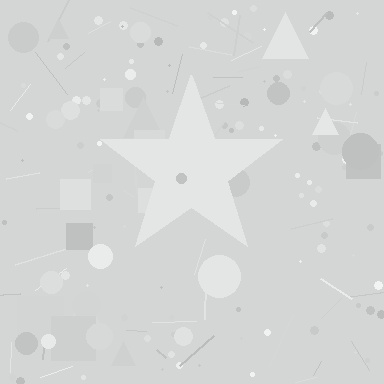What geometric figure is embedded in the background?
A star is embedded in the background.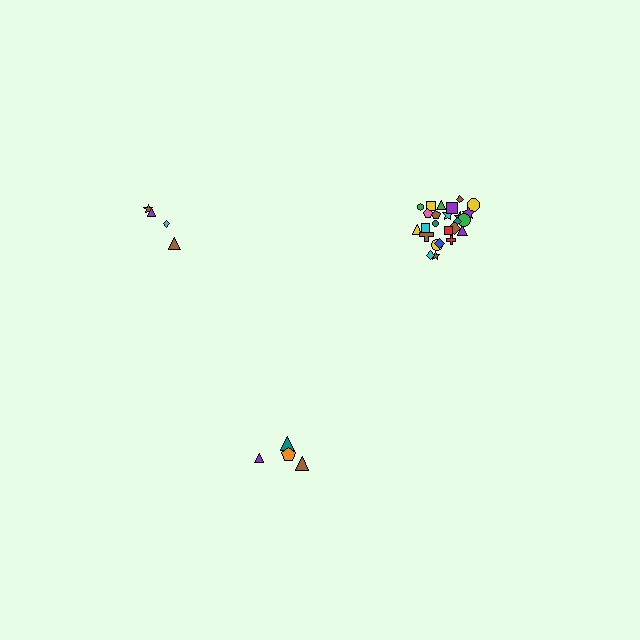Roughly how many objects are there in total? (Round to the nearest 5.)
Roughly 35 objects in total.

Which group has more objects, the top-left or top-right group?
The top-right group.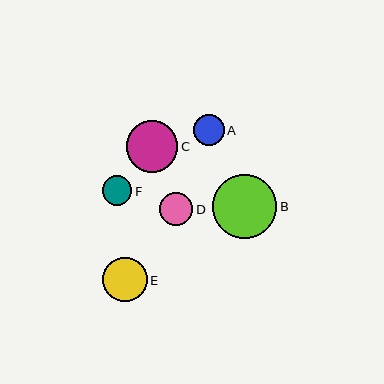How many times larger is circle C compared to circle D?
Circle C is approximately 1.6 times the size of circle D.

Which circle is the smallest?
Circle F is the smallest with a size of approximately 30 pixels.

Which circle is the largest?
Circle B is the largest with a size of approximately 64 pixels.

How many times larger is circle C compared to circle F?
Circle C is approximately 1.7 times the size of circle F.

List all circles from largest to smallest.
From largest to smallest: B, C, E, D, A, F.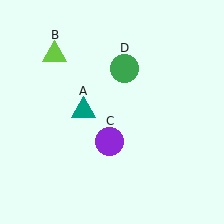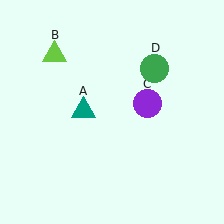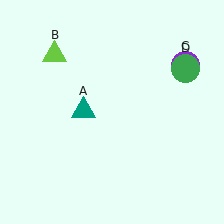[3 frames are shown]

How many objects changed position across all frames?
2 objects changed position: purple circle (object C), green circle (object D).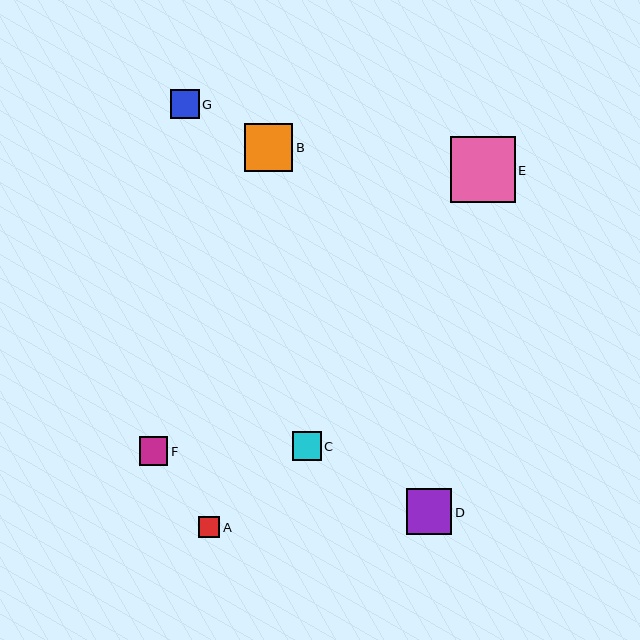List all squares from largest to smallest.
From largest to smallest: E, B, D, F, C, G, A.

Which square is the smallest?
Square A is the smallest with a size of approximately 21 pixels.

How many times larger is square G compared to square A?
Square G is approximately 1.3 times the size of square A.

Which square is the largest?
Square E is the largest with a size of approximately 65 pixels.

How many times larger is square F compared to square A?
Square F is approximately 1.4 times the size of square A.